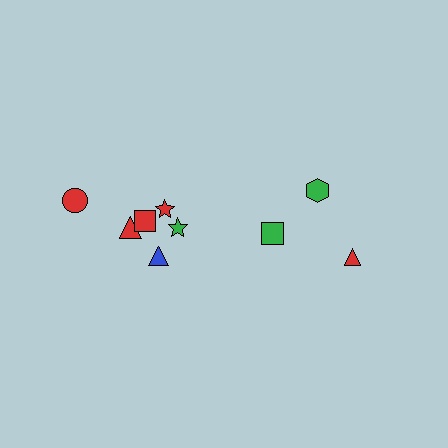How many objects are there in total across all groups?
There are 9 objects.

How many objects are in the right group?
There are 3 objects.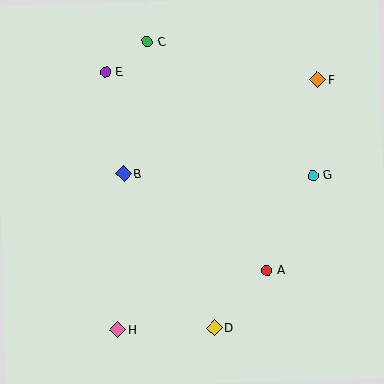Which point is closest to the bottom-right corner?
Point A is closest to the bottom-right corner.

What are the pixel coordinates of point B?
Point B is at (124, 174).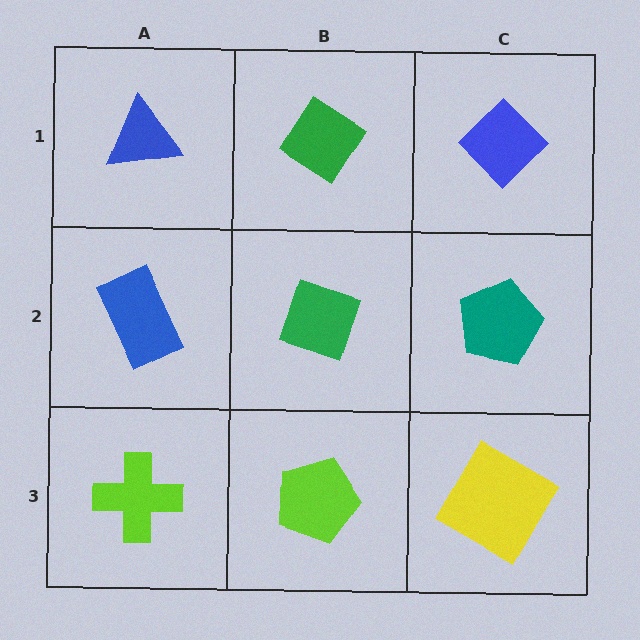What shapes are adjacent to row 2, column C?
A blue diamond (row 1, column C), a yellow diamond (row 3, column C), a green diamond (row 2, column B).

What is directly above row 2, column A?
A blue triangle.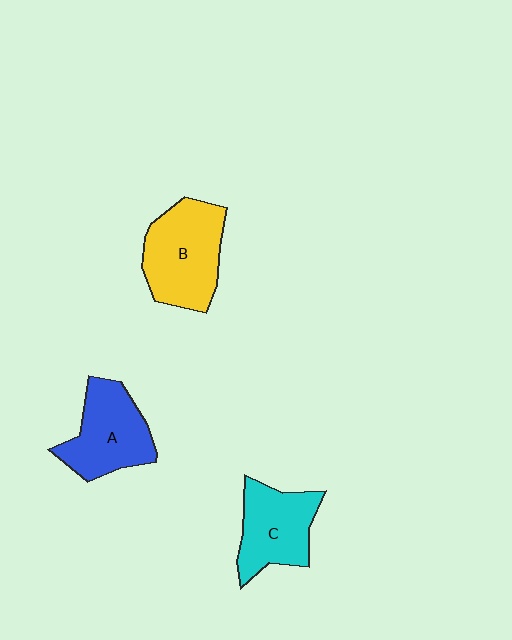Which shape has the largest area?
Shape B (yellow).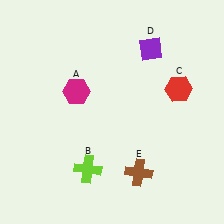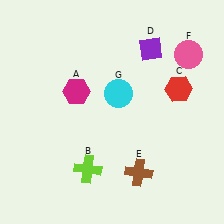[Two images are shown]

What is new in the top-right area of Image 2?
A cyan circle (G) was added in the top-right area of Image 2.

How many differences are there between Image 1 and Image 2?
There are 2 differences between the two images.